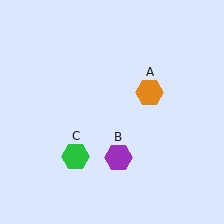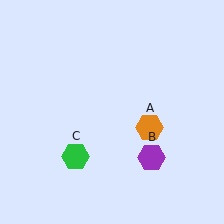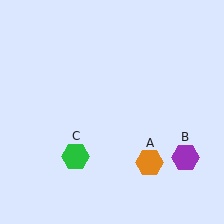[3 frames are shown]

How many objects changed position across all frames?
2 objects changed position: orange hexagon (object A), purple hexagon (object B).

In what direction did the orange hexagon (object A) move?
The orange hexagon (object A) moved down.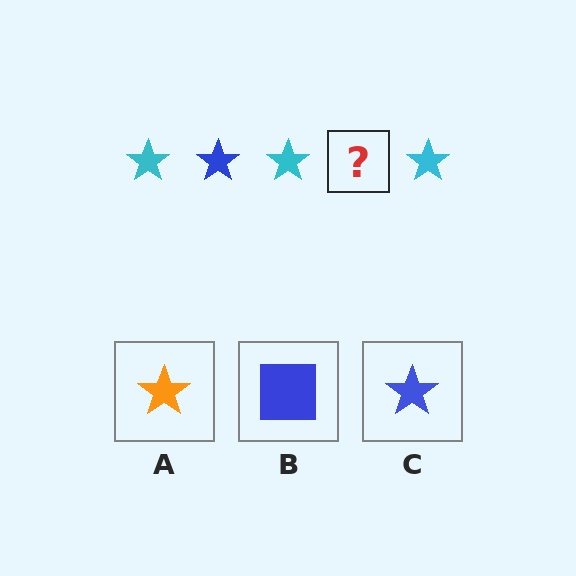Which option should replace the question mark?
Option C.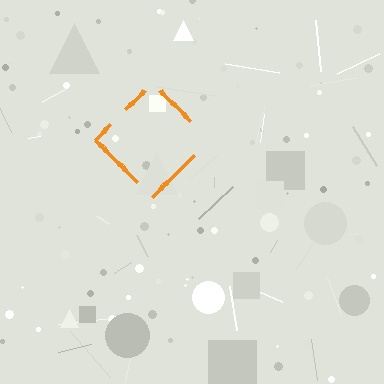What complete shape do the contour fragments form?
The contour fragments form a diamond.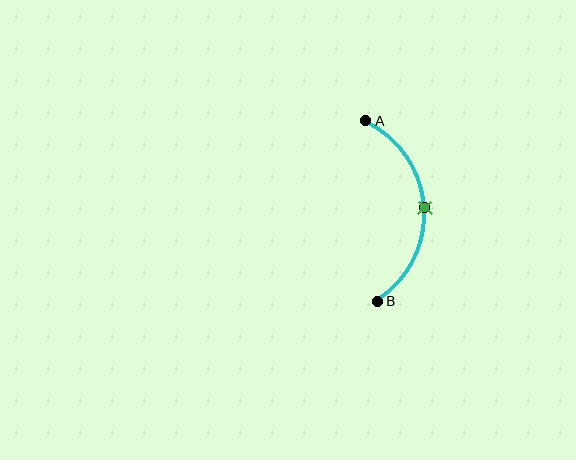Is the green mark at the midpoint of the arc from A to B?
Yes. The green mark lies on the arc at equal arc-length from both A and B — it is the arc midpoint.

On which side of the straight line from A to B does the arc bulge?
The arc bulges to the right of the straight line connecting A and B.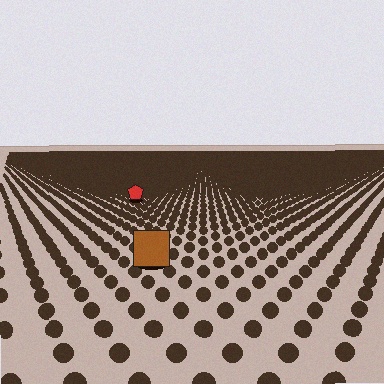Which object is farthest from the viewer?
The red pentagon is farthest from the viewer. It appears smaller and the ground texture around it is denser.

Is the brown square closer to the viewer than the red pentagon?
Yes. The brown square is closer — you can tell from the texture gradient: the ground texture is coarser near it.